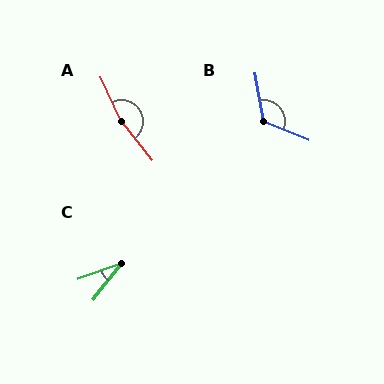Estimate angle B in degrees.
Approximately 122 degrees.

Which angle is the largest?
A, at approximately 166 degrees.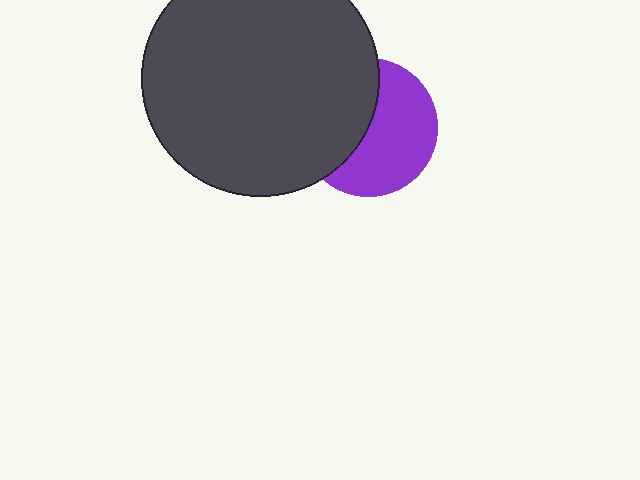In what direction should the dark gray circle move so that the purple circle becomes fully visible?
The dark gray circle should move left. That is the shortest direction to clear the overlap and leave the purple circle fully visible.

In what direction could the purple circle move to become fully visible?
The purple circle could move right. That would shift it out from behind the dark gray circle entirely.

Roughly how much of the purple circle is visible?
About half of it is visible (roughly 56%).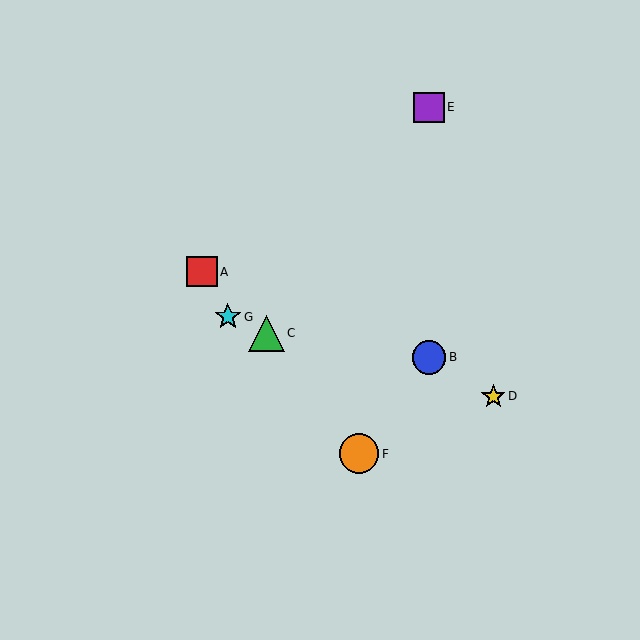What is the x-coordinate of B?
Object B is at x≈429.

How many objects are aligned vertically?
2 objects (B, E) are aligned vertically.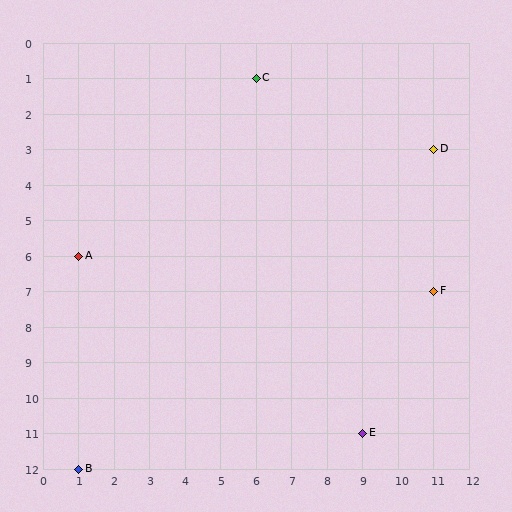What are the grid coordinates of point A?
Point A is at grid coordinates (1, 6).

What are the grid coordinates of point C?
Point C is at grid coordinates (6, 1).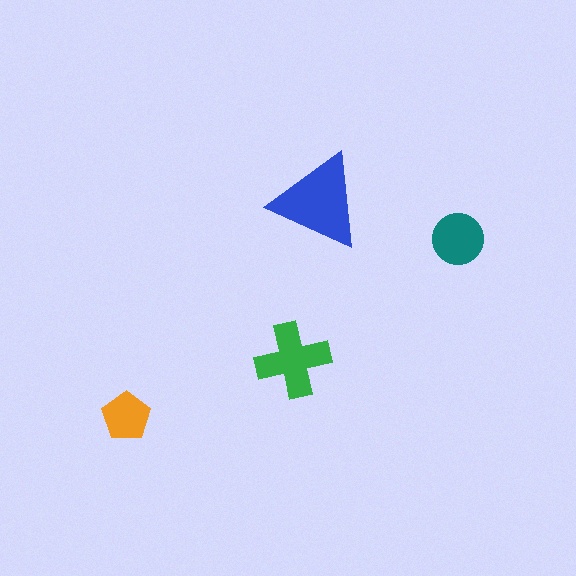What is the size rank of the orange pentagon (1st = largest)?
4th.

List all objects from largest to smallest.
The blue triangle, the green cross, the teal circle, the orange pentagon.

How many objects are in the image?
There are 4 objects in the image.